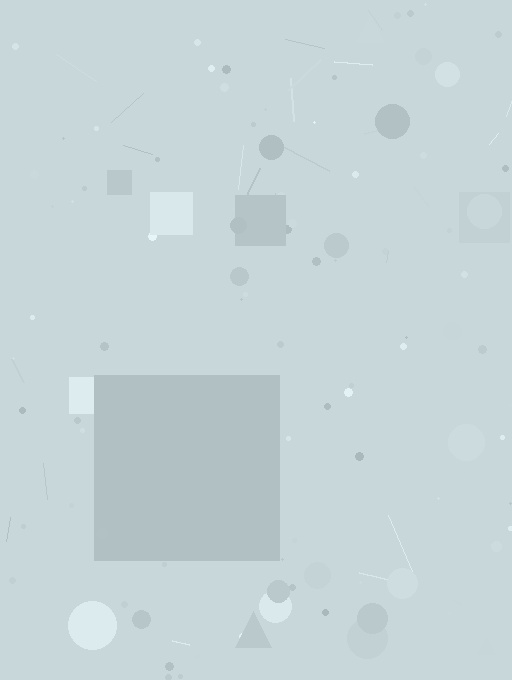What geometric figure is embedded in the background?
A square is embedded in the background.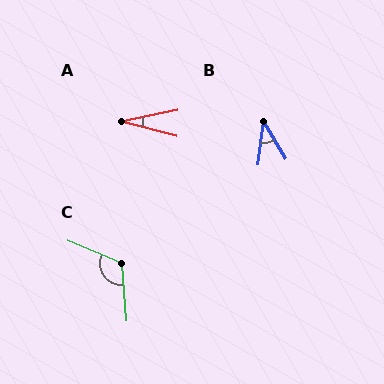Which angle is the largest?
C, at approximately 117 degrees.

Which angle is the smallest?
A, at approximately 27 degrees.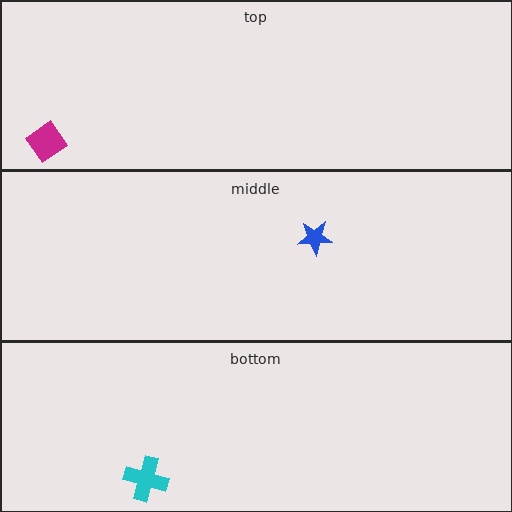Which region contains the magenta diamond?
The top region.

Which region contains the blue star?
The middle region.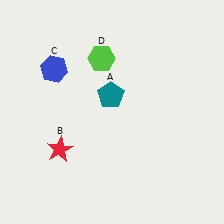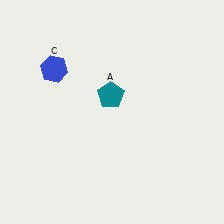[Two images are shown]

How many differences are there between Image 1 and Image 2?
There are 2 differences between the two images.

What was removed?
The red star (B), the lime hexagon (D) were removed in Image 2.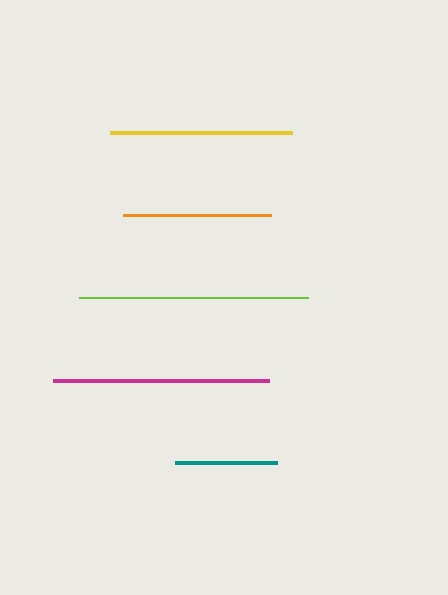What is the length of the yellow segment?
The yellow segment is approximately 181 pixels long.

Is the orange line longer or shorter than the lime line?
The lime line is longer than the orange line.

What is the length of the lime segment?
The lime segment is approximately 229 pixels long.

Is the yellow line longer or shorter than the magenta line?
The magenta line is longer than the yellow line.